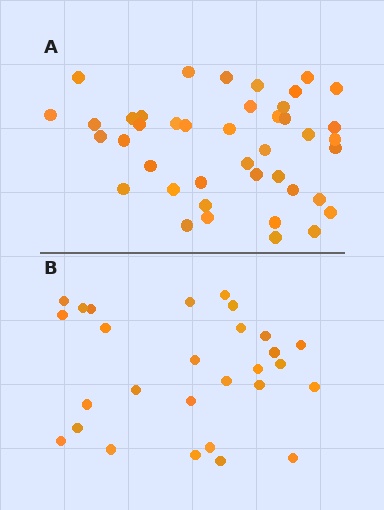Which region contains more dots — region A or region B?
Region A (the top region) has more dots.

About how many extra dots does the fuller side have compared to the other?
Region A has approximately 15 more dots than region B.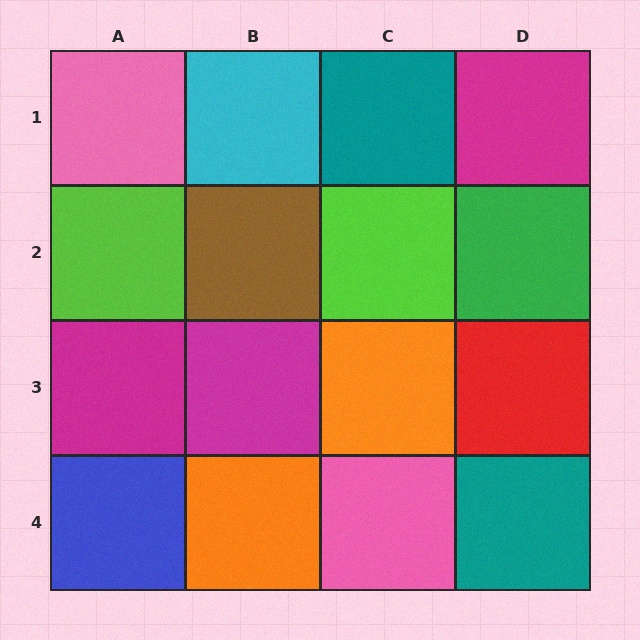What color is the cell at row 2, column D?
Green.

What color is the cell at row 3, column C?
Orange.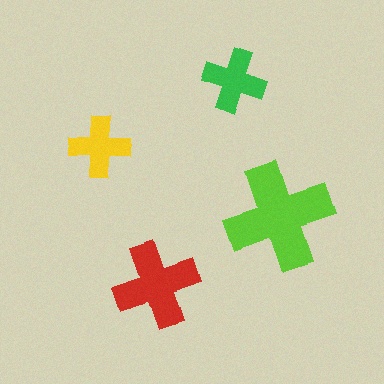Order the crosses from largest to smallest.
the lime one, the red one, the green one, the yellow one.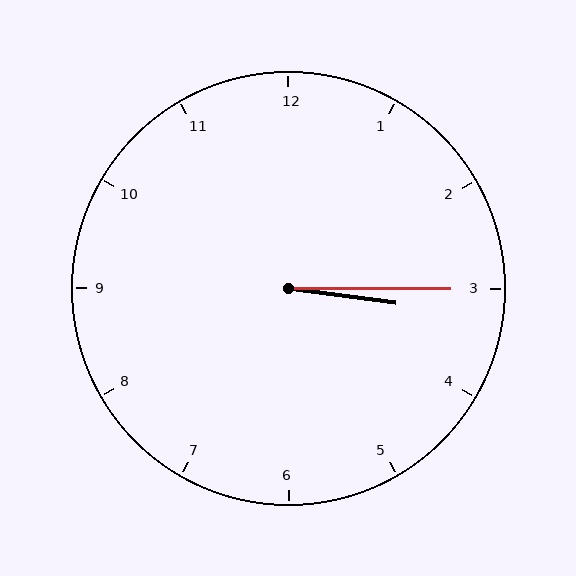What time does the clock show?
3:15.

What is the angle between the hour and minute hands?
Approximately 8 degrees.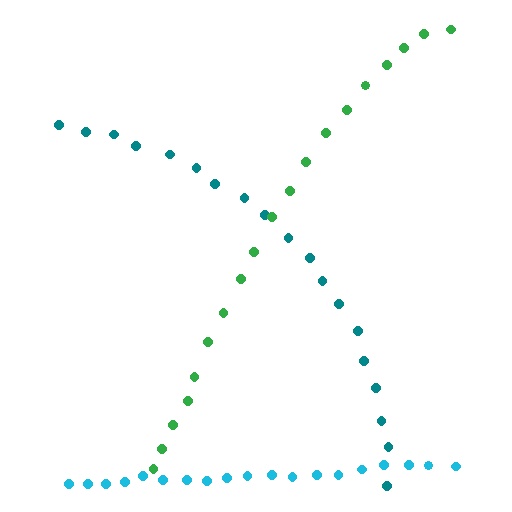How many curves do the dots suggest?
There are 3 distinct paths.